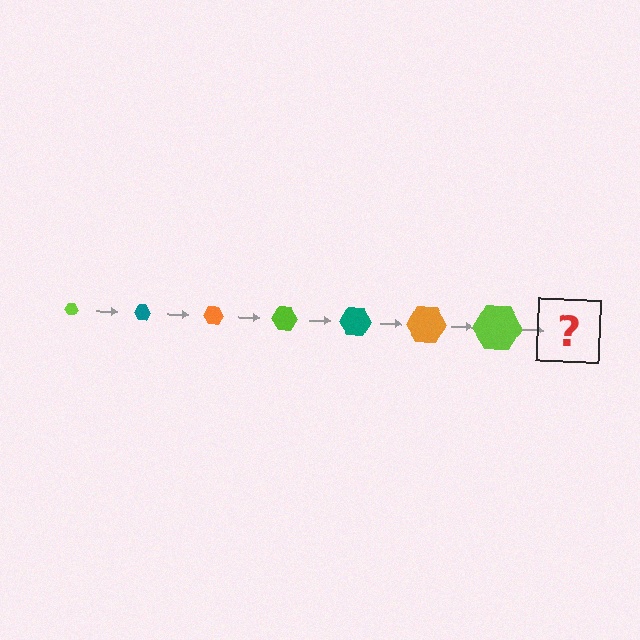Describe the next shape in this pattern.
It should be a teal hexagon, larger than the previous one.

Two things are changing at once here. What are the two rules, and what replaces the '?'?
The two rules are that the hexagon grows larger each step and the color cycles through lime, teal, and orange. The '?' should be a teal hexagon, larger than the previous one.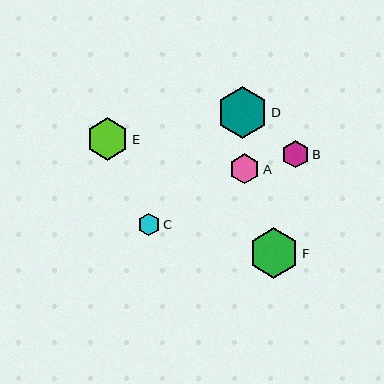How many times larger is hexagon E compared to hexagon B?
Hexagon E is approximately 1.6 times the size of hexagon B.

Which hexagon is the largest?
Hexagon D is the largest with a size of approximately 51 pixels.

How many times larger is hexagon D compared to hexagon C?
Hexagon D is approximately 2.3 times the size of hexagon C.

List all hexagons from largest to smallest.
From largest to smallest: D, F, E, A, B, C.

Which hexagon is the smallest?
Hexagon C is the smallest with a size of approximately 23 pixels.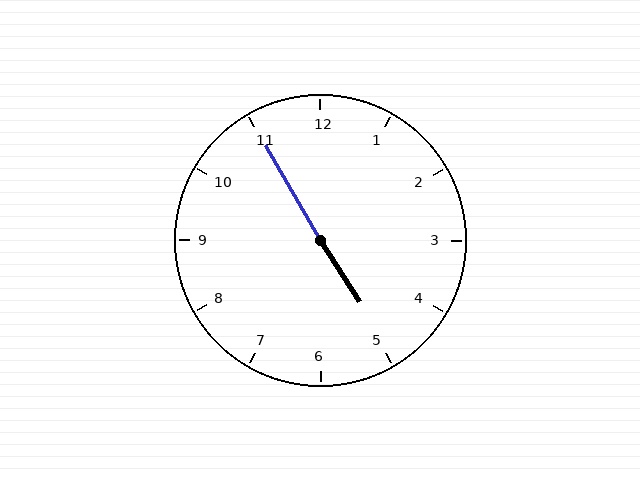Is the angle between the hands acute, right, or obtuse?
It is obtuse.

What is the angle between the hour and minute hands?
Approximately 178 degrees.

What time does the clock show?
4:55.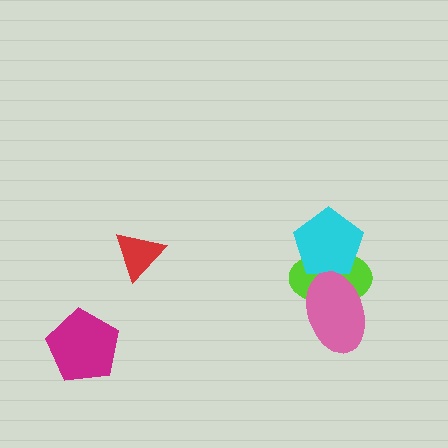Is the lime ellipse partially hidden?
Yes, it is partially covered by another shape.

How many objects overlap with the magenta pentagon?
0 objects overlap with the magenta pentagon.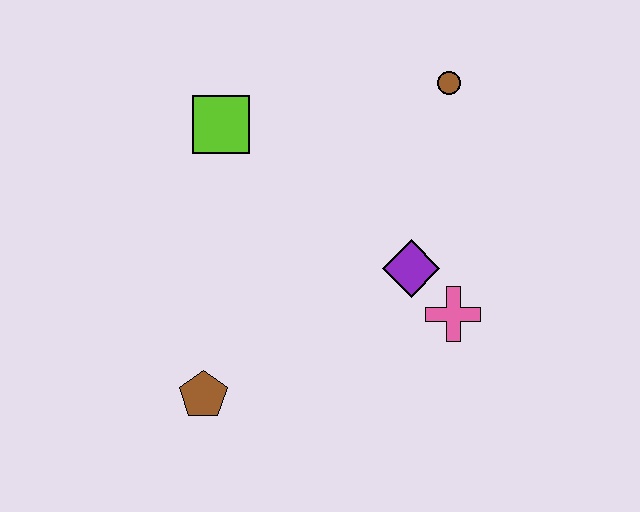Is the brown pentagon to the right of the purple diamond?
No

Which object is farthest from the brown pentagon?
The brown circle is farthest from the brown pentagon.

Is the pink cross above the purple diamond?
No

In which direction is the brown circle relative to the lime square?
The brown circle is to the right of the lime square.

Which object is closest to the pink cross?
The purple diamond is closest to the pink cross.